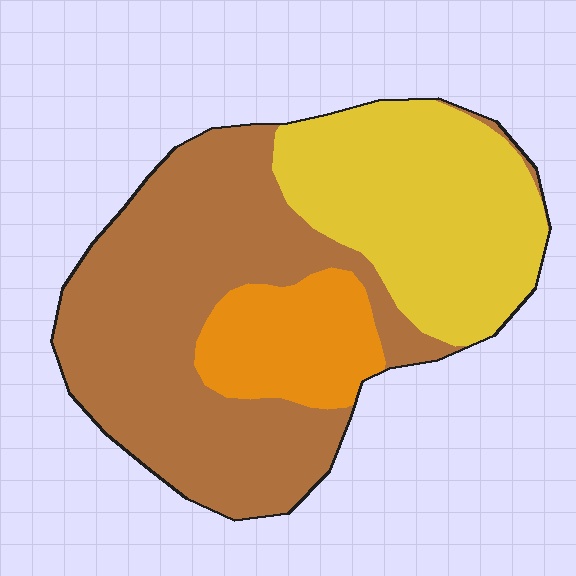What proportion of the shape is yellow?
Yellow covers roughly 35% of the shape.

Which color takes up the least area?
Orange, at roughly 15%.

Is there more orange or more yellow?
Yellow.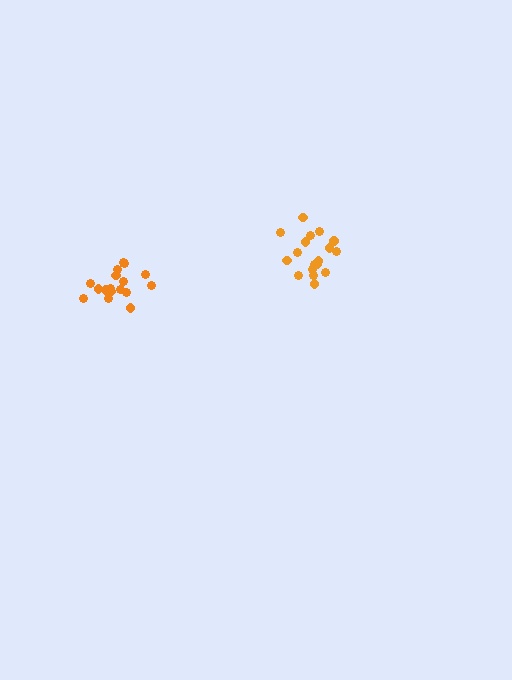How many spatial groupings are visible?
There are 2 spatial groupings.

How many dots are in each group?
Group 1: 18 dots, Group 2: 18 dots (36 total).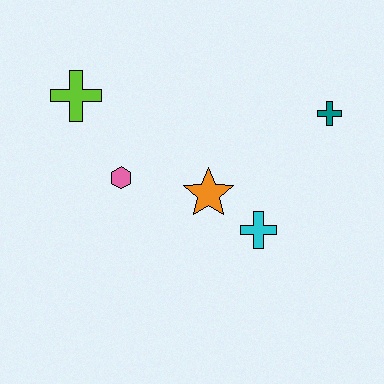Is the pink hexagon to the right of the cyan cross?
No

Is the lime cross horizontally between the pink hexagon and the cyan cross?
No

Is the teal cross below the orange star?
No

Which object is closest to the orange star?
The cyan cross is closest to the orange star.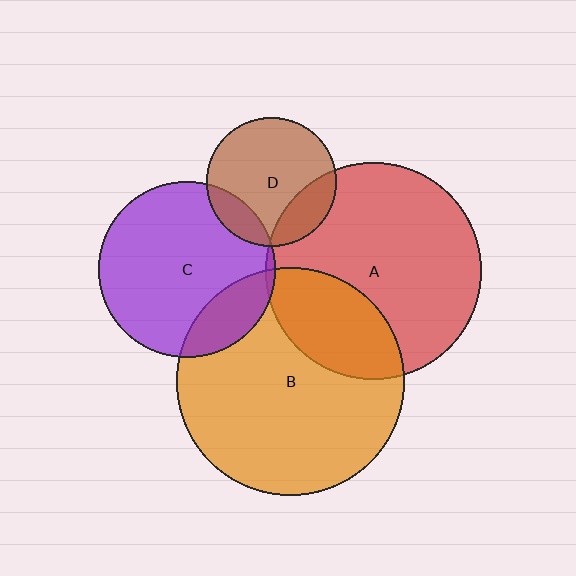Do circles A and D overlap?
Yes.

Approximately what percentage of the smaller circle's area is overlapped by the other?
Approximately 20%.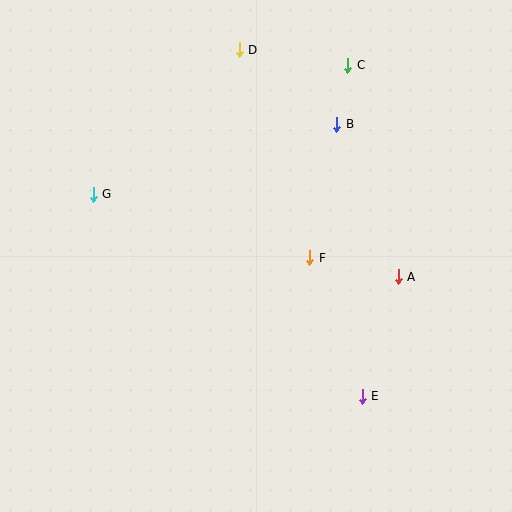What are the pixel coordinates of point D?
Point D is at (239, 50).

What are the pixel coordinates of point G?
Point G is at (93, 194).